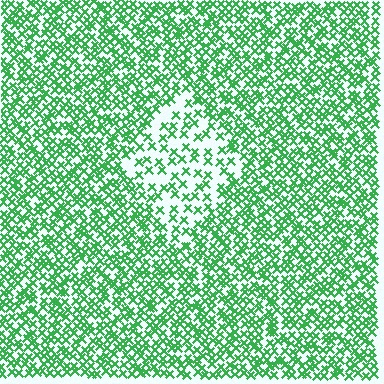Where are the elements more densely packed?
The elements are more densely packed outside the diamond boundary.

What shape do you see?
I see a diamond.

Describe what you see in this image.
The image contains small green elements arranged at two different densities. A diamond-shaped region is visible where the elements are less densely packed than the surrounding area.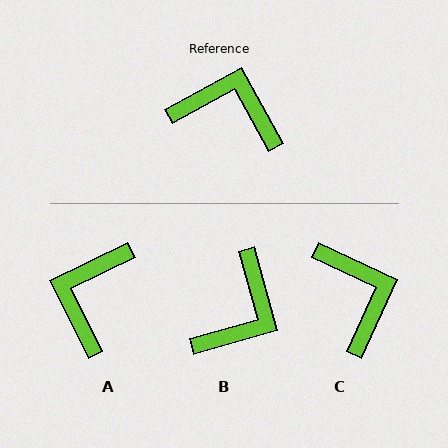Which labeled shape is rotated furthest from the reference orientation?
B, about 103 degrees away.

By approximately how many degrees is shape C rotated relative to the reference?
Approximately 54 degrees clockwise.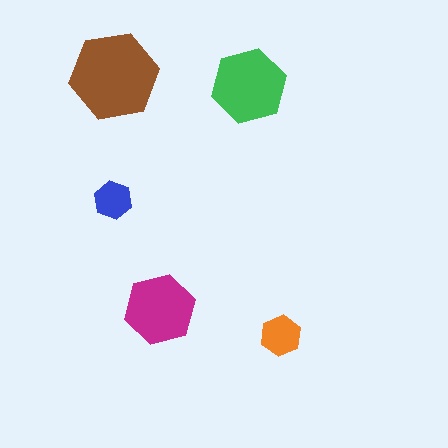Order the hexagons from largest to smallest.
the brown one, the green one, the magenta one, the orange one, the blue one.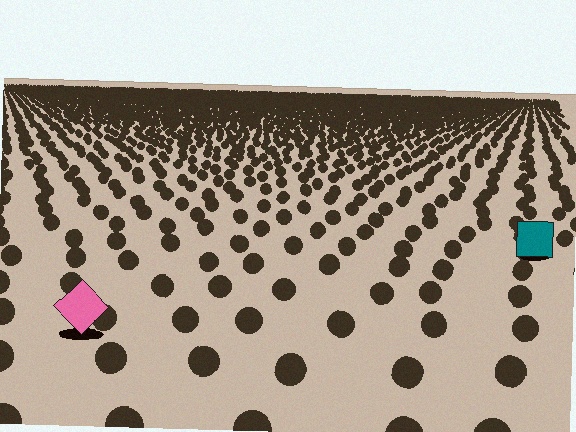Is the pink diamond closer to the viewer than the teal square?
Yes. The pink diamond is closer — you can tell from the texture gradient: the ground texture is coarser near it.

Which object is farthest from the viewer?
The teal square is farthest from the viewer. It appears smaller and the ground texture around it is denser.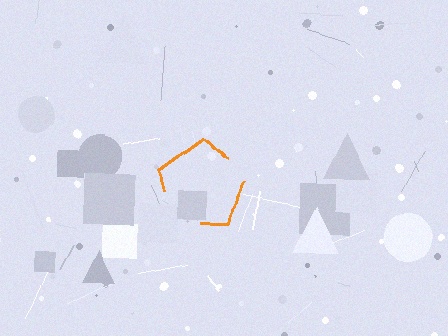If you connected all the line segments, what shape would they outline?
They would outline a pentagon.